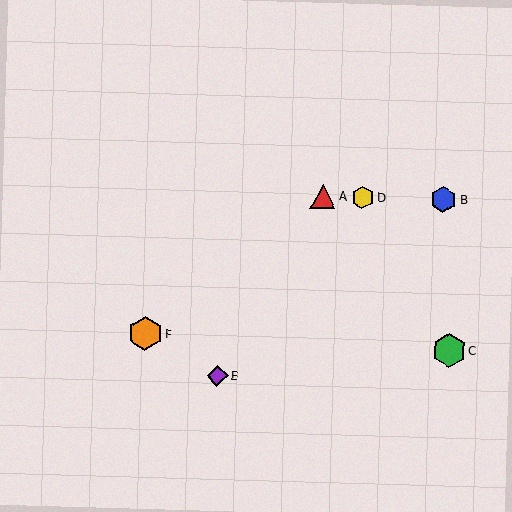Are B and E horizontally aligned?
No, B is at y≈200 and E is at y≈376.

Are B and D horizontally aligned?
Yes, both are at y≈200.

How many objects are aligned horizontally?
3 objects (A, B, D) are aligned horizontally.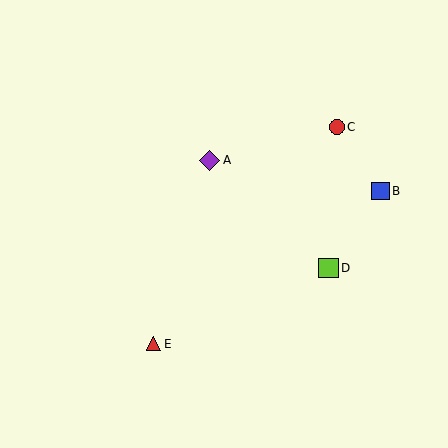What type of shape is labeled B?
Shape B is a blue square.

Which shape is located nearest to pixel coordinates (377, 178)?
The blue square (labeled B) at (380, 191) is nearest to that location.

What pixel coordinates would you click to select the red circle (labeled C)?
Click at (337, 127) to select the red circle C.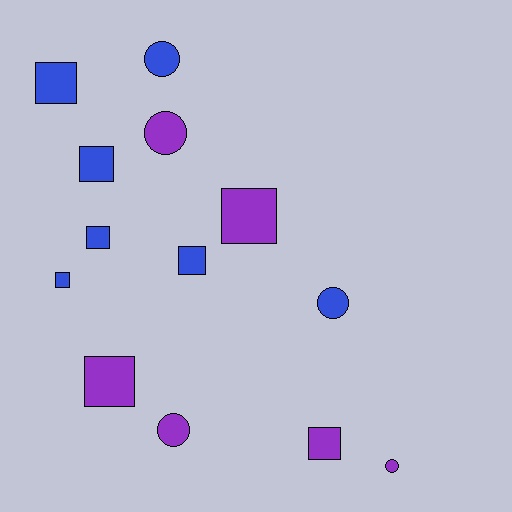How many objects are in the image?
There are 13 objects.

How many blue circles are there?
There are 2 blue circles.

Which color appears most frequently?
Blue, with 7 objects.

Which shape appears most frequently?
Square, with 8 objects.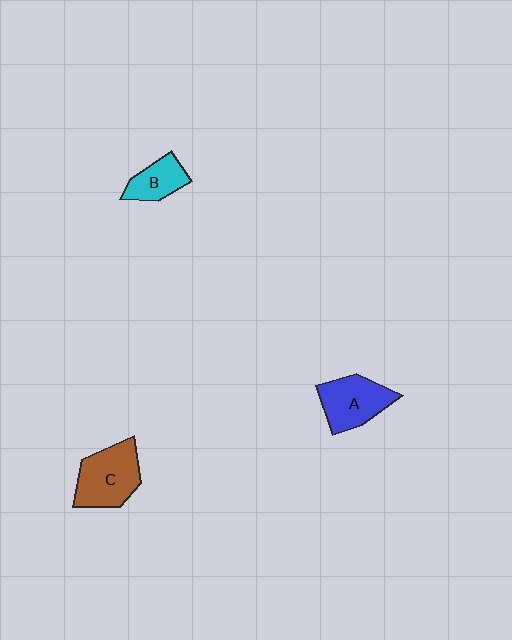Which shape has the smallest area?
Shape B (cyan).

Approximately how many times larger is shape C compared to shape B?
Approximately 1.7 times.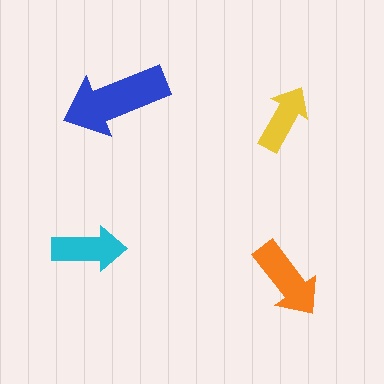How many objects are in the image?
There are 4 objects in the image.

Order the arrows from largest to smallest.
the blue one, the orange one, the cyan one, the yellow one.